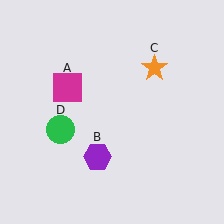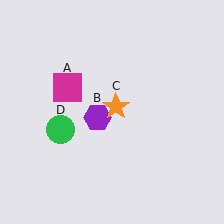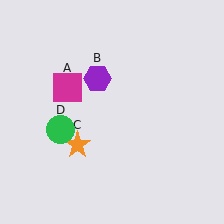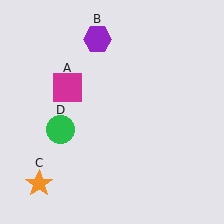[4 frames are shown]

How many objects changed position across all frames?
2 objects changed position: purple hexagon (object B), orange star (object C).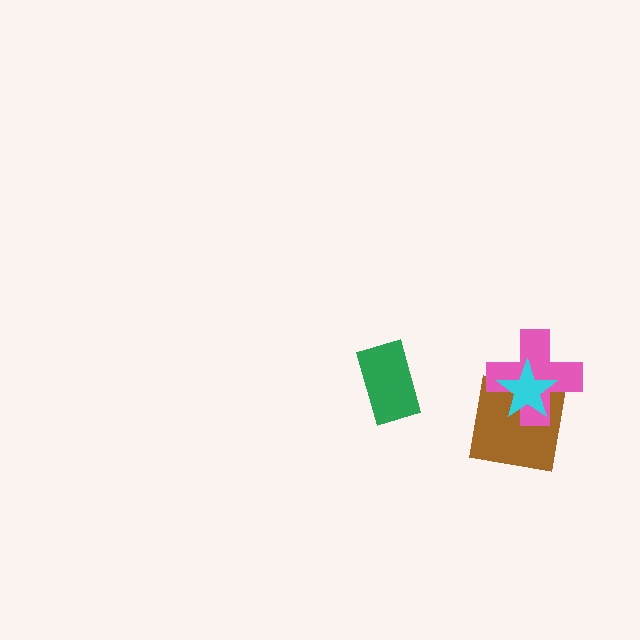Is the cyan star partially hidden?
No, no other shape covers it.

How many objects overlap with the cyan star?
2 objects overlap with the cyan star.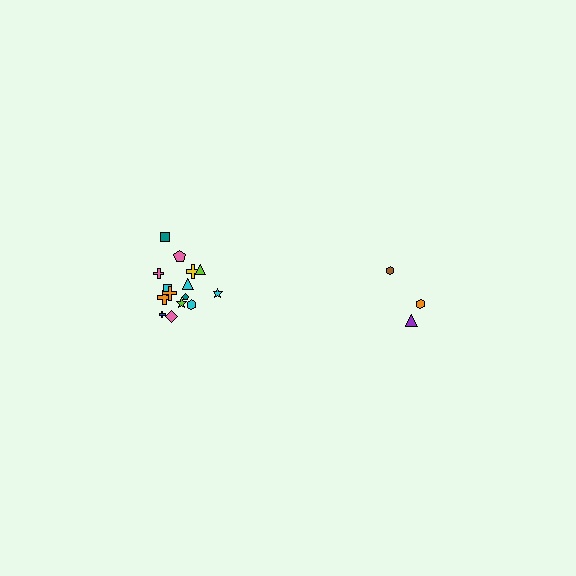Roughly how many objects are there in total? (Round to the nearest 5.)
Roughly 20 objects in total.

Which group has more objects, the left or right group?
The left group.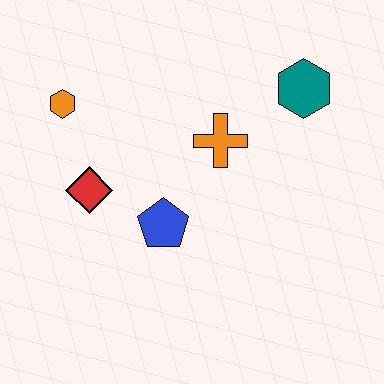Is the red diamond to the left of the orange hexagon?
No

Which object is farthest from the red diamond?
The teal hexagon is farthest from the red diamond.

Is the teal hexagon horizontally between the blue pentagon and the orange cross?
No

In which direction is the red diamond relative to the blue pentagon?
The red diamond is to the left of the blue pentagon.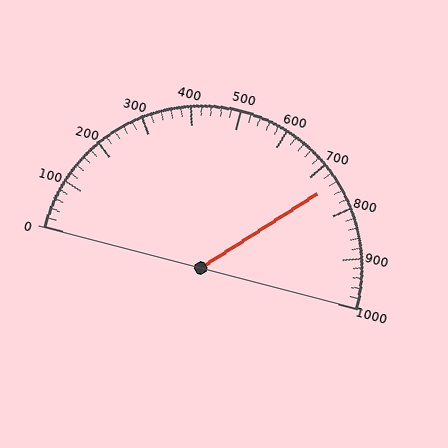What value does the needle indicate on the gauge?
The needle indicates approximately 740.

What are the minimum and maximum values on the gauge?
The gauge ranges from 0 to 1000.